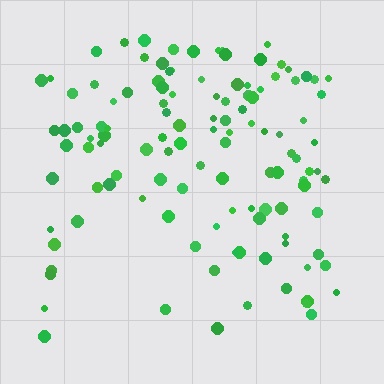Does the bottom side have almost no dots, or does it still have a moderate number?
Still a moderate number, just noticeably fewer than the top.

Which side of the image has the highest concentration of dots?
The top.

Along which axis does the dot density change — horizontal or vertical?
Vertical.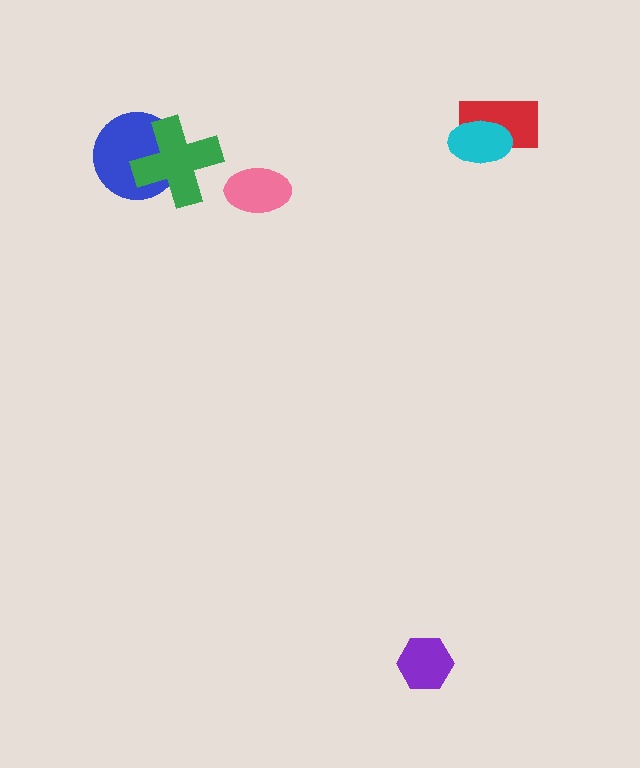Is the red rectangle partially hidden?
Yes, it is partially covered by another shape.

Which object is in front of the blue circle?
The green cross is in front of the blue circle.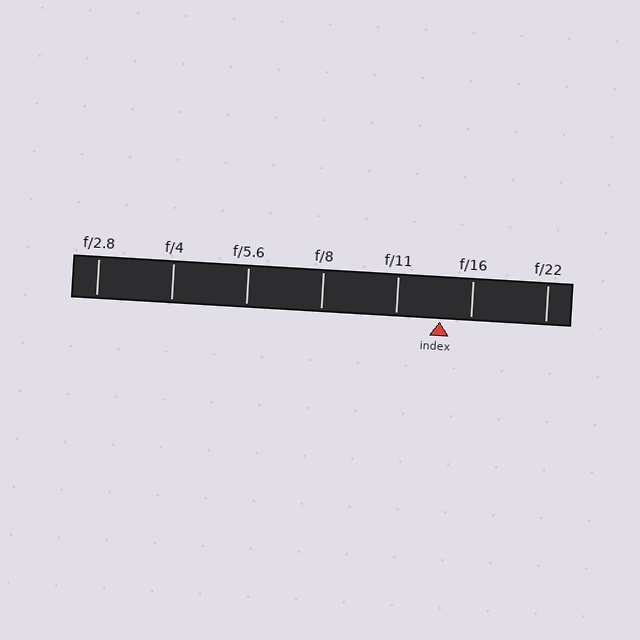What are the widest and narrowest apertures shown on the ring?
The widest aperture shown is f/2.8 and the narrowest is f/22.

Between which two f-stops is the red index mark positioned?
The index mark is between f/11 and f/16.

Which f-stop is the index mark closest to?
The index mark is closest to f/16.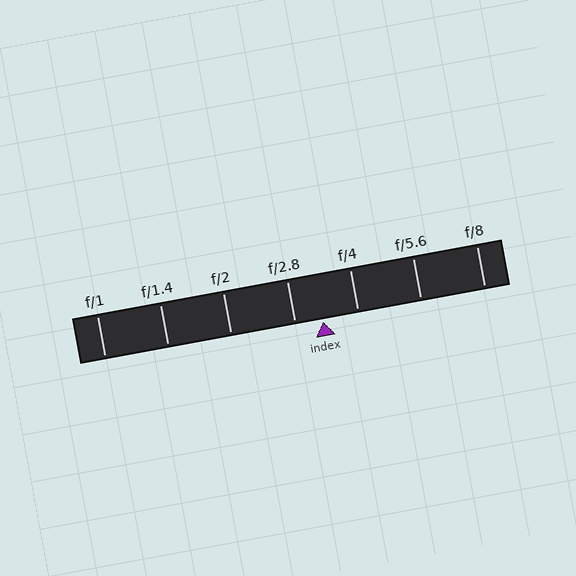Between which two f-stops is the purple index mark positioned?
The index mark is between f/2.8 and f/4.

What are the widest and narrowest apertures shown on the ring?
The widest aperture shown is f/1 and the narrowest is f/8.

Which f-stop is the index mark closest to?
The index mark is closest to f/2.8.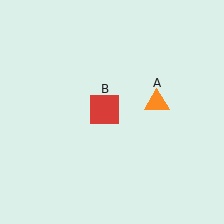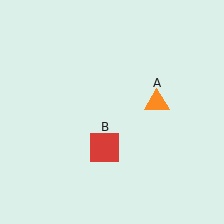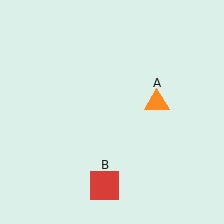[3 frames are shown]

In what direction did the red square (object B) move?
The red square (object B) moved down.